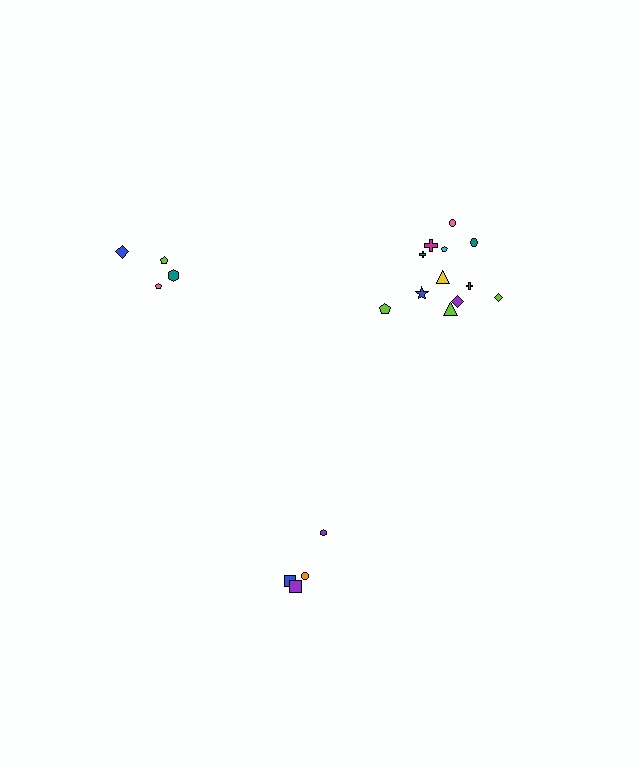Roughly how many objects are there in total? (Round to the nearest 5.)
Roughly 20 objects in total.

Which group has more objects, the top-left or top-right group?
The top-right group.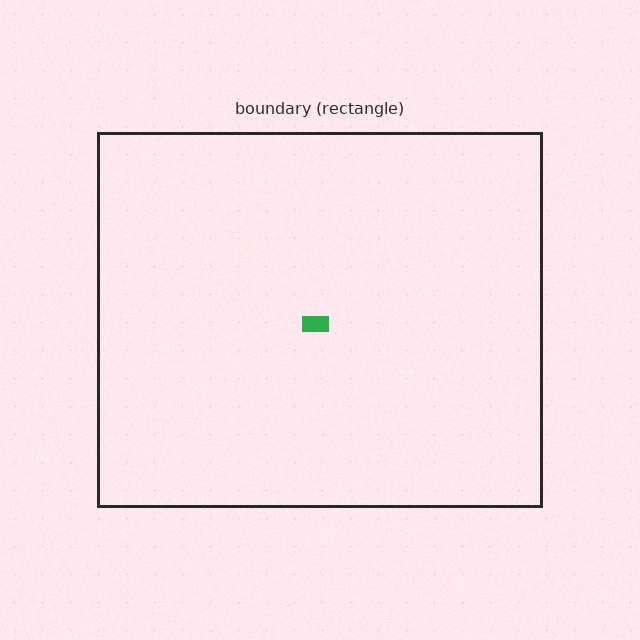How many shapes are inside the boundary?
1 inside, 0 outside.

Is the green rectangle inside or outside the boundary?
Inside.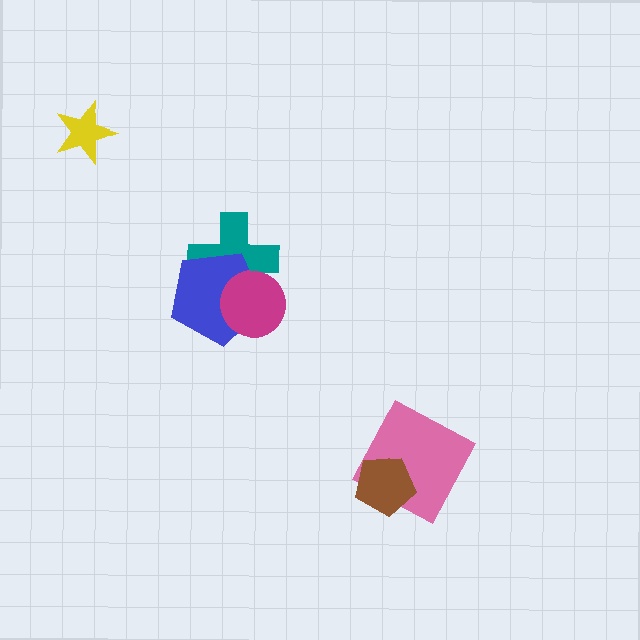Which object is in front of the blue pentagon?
The magenta circle is in front of the blue pentagon.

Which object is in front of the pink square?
The brown pentagon is in front of the pink square.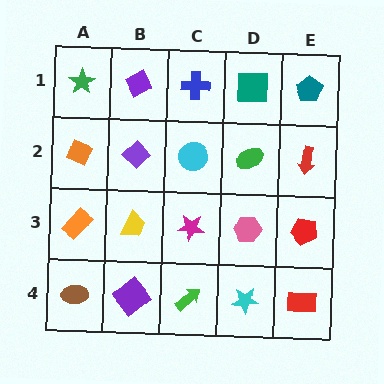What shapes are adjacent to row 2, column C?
A blue cross (row 1, column C), a magenta star (row 3, column C), a purple diamond (row 2, column B), a green ellipse (row 2, column D).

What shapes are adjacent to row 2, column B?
A purple diamond (row 1, column B), a yellow trapezoid (row 3, column B), an orange diamond (row 2, column A), a cyan circle (row 2, column C).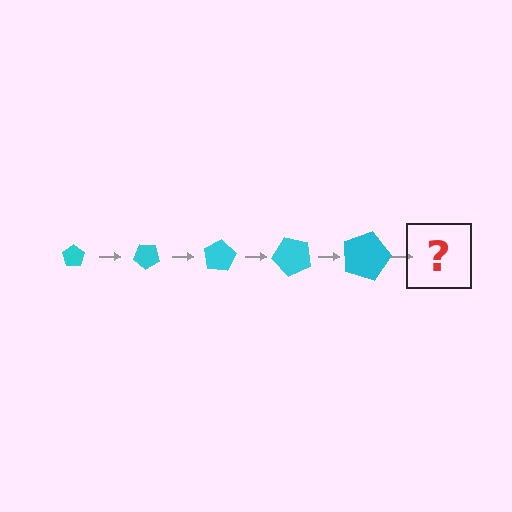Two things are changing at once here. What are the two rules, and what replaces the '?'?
The two rules are that the pentagon grows larger each step and it rotates 40 degrees each step. The '?' should be a pentagon, larger than the previous one and rotated 200 degrees from the start.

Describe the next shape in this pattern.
It should be a pentagon, larger than the previous one and rotated 200 degrees from the start.